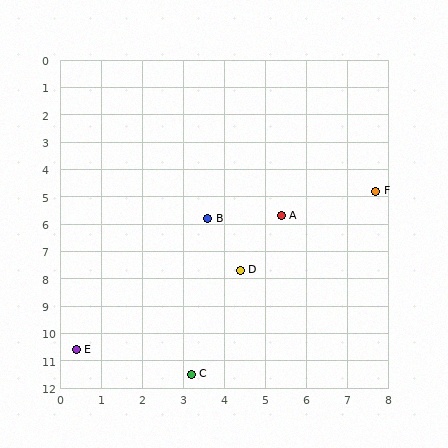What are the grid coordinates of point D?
Point D is at approximately (4.4, 7.7).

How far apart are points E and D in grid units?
Points E and D are about 4.9 grid units apart.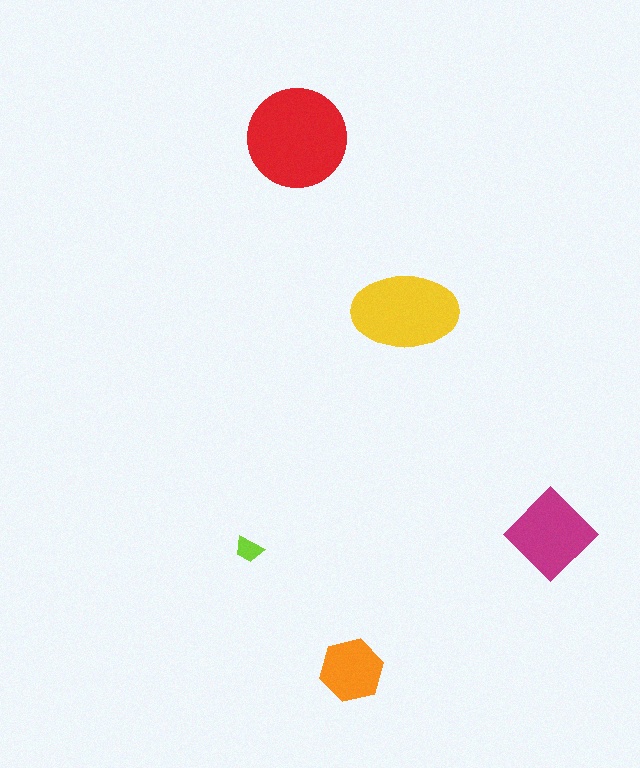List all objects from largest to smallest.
The red circle, the yellow ellipse, the magenta diamond, the orange hexagon, the lime trapezoid.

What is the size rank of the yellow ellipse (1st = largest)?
2nd.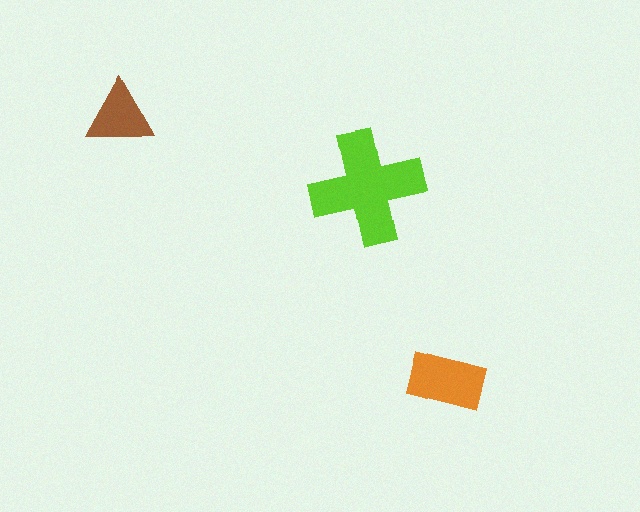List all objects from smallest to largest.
The brown triangle, the orange rectangle, the lime cross.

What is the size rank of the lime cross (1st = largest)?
1st.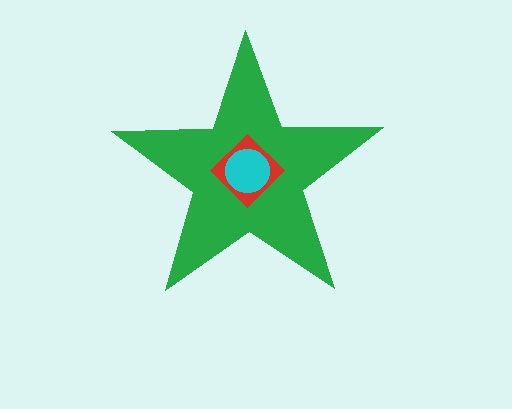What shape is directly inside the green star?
The red diamond.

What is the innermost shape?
The cyan circle.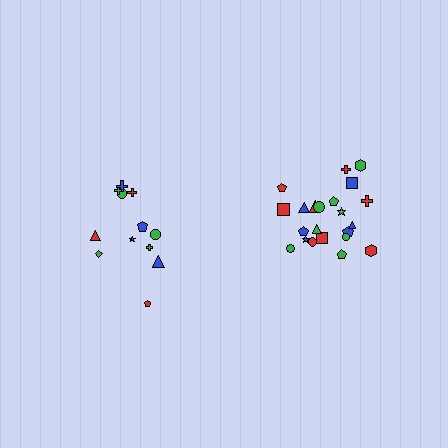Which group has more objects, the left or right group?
The right group.